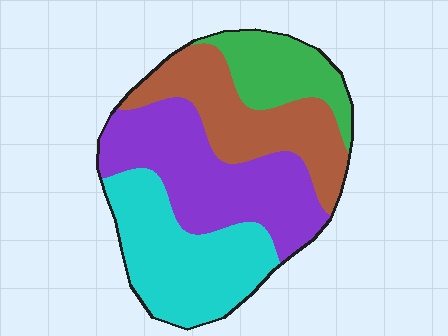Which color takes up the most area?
Purple, at roughly 30%.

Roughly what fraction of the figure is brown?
Brown covers around 25% of the figure.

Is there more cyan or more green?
Cyan.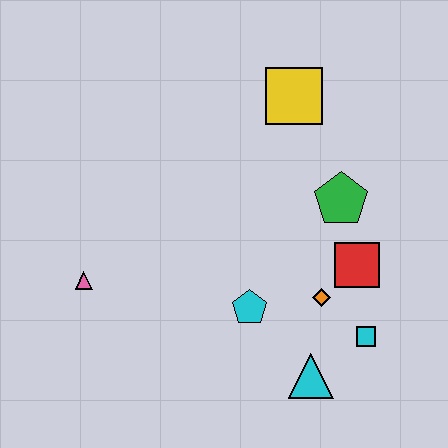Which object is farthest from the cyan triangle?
The yellow square is farthest from the cyan triangle.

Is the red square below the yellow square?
Yes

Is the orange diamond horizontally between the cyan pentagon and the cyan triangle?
No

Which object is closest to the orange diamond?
The red square is closest to the orange diamond.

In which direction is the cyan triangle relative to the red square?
The cyan triangle is below the red square.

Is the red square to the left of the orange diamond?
No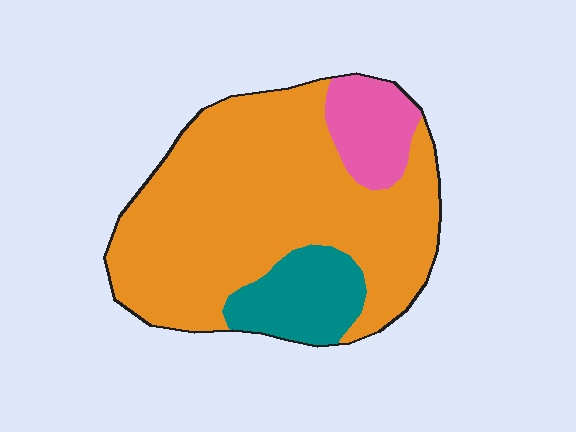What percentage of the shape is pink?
Pink covers around 10% of the shape.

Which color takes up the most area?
Orange, at roughly 75%.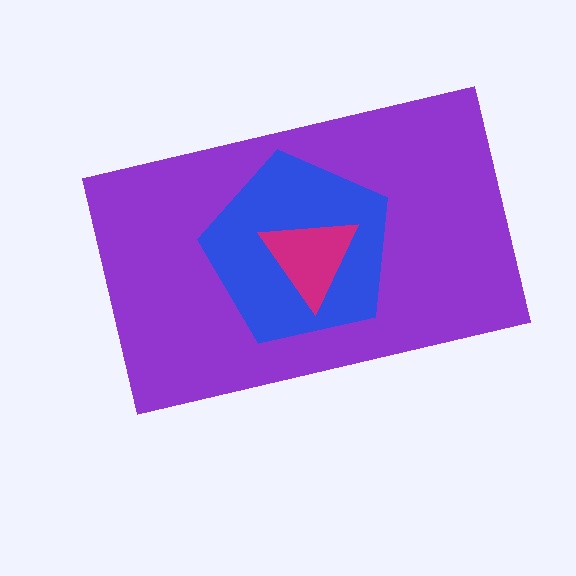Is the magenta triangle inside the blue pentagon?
Yes.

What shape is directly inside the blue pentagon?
The magenta triangle.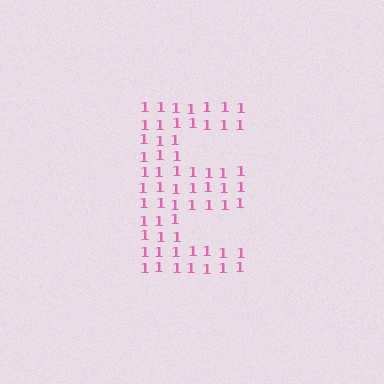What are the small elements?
The small elements are digit 1's.